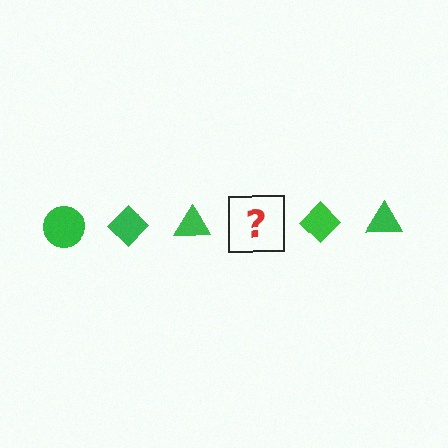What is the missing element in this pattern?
The missing element is a green circle.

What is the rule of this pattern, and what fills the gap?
The rule is that the pattern cycles through circle, diamond, triangle shapes in green. The gap should be filled with a green circle.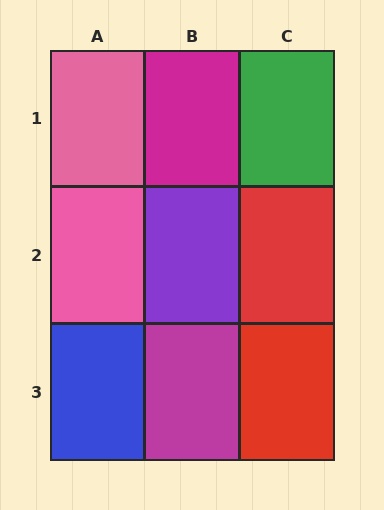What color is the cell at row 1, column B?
Magenta.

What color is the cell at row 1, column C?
Green.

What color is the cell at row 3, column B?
Magenta.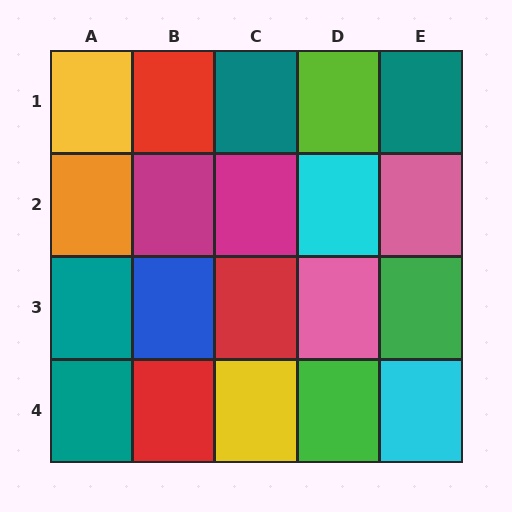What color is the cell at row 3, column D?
Pink.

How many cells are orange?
1 cell is orange.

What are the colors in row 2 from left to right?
Orange, magenta, magenta, cyan, pink.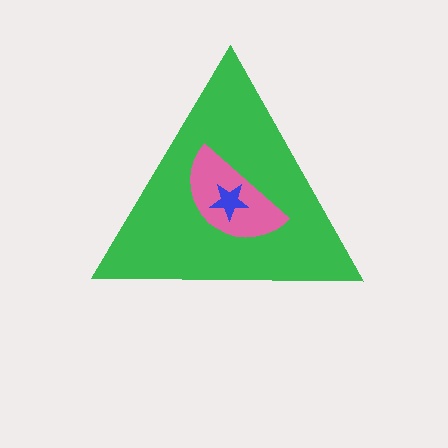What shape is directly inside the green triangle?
The pink semicircle.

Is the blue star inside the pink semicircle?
Yes.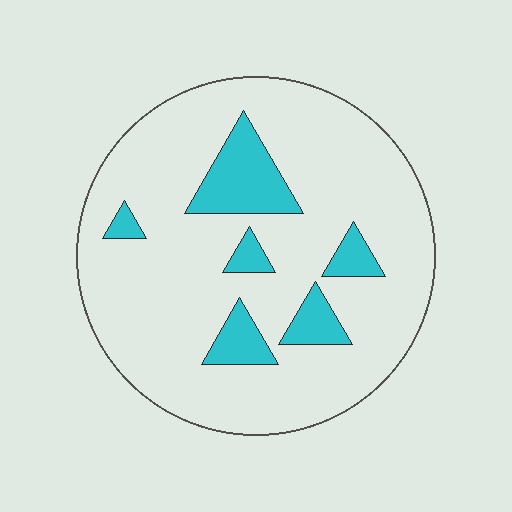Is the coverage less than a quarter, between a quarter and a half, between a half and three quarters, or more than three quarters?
Less than a quarter.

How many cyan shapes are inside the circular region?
6.